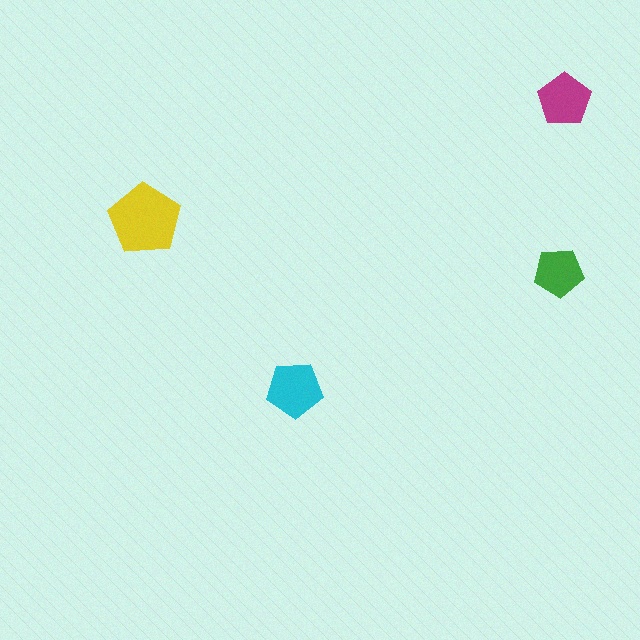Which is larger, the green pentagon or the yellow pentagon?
The yellow one.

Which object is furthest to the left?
The yellow pentagon is leftmost.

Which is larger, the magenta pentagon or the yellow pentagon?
The yellow one.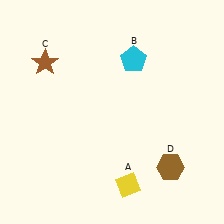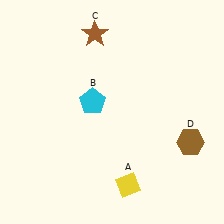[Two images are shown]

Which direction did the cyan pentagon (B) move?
The cyan pentagon (B) moved down.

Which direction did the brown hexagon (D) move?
The brown hexagon (D) moved up.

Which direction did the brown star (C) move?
The brown star (C) moved right.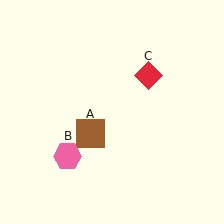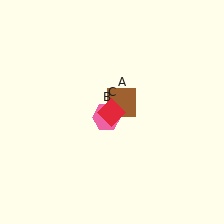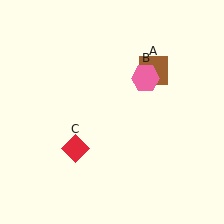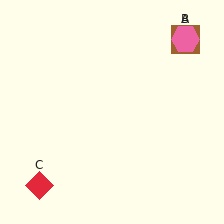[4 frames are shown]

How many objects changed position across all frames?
3 objects changed position: brown square (object A), pink hexagon (object B), red diamond (object C).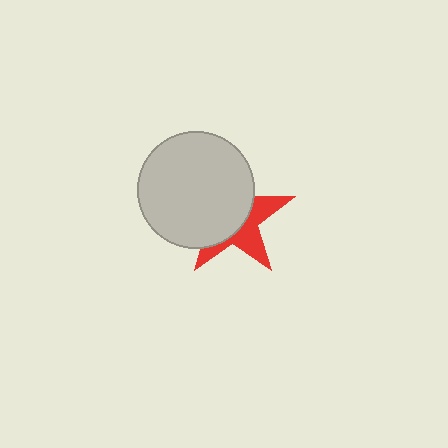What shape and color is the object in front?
The object in front is a light gray circle.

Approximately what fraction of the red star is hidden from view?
Roughly 60% of the red star is hidden behind the light gray circle.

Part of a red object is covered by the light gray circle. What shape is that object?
It is a star.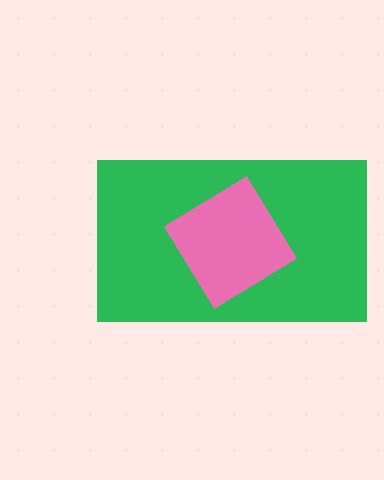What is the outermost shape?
The green rectangle.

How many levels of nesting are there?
2.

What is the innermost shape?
The pink diamond.